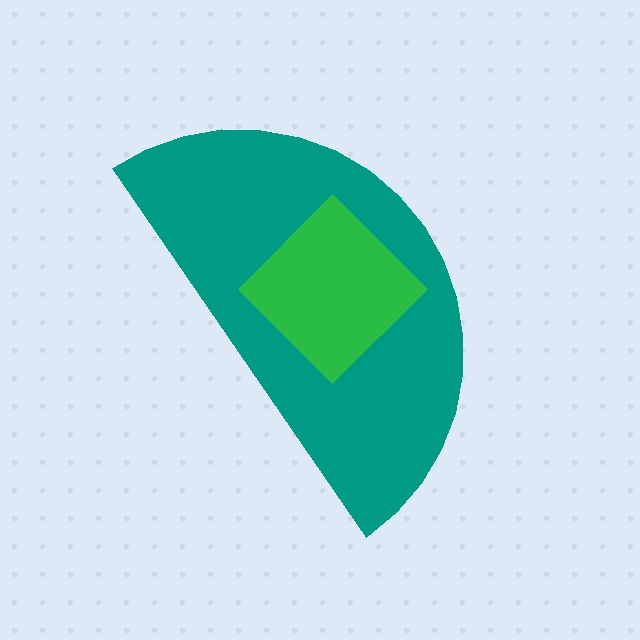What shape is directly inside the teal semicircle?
The green diamond.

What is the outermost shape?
The teal semicircle.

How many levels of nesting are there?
2.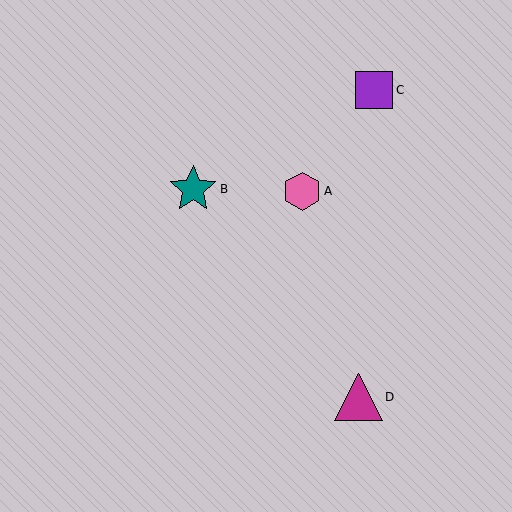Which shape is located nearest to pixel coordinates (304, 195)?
The pink hexagon (labeled A) at (302, 191) is nearest to that location.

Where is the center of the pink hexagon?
The center of the pink hexagon is at (302, 191).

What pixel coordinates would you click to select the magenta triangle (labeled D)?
Click at (358, 397) to select the magenta triangle D.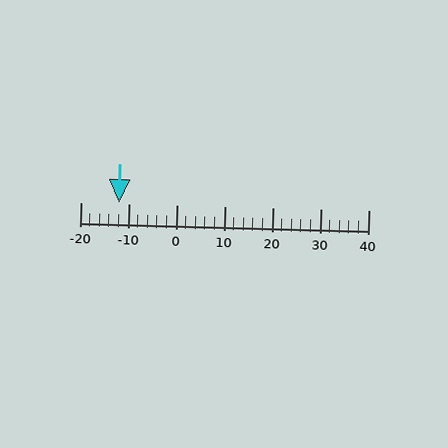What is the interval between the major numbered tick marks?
The major tick marks are spaced 10 units apart.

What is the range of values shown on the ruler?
The ruler shows values from -20 to 40.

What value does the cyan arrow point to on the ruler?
The cyan arrow points to approximately -12.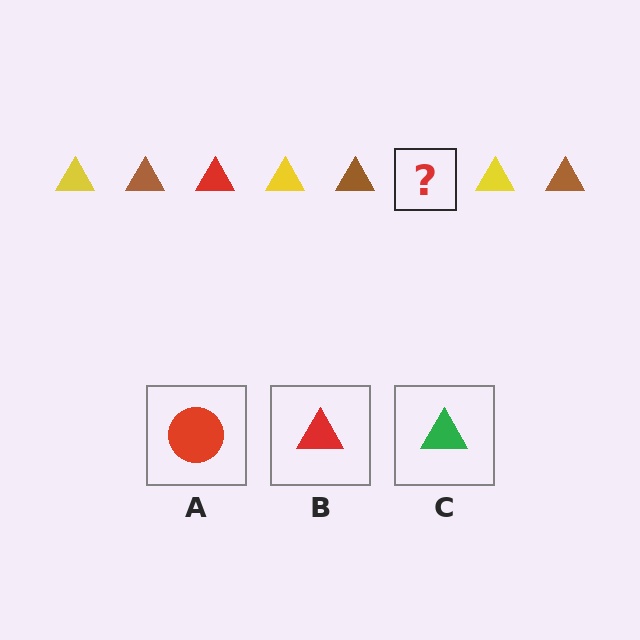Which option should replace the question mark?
Option B.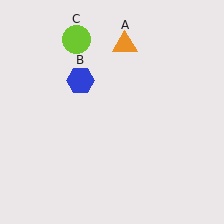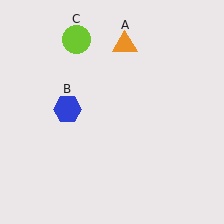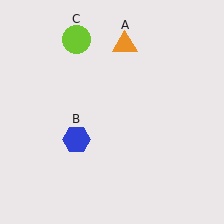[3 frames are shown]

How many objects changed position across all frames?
1 object changed position: blue hexagon (object B).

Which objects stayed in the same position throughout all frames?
Orange triangle (object A) and lime circle (object C) remained stationary.